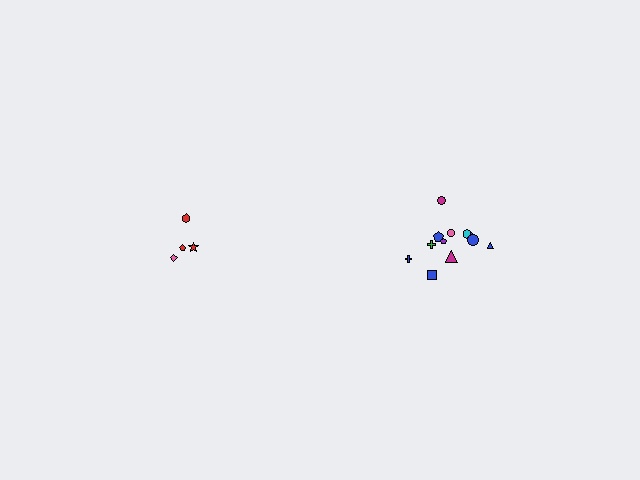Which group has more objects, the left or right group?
The right group.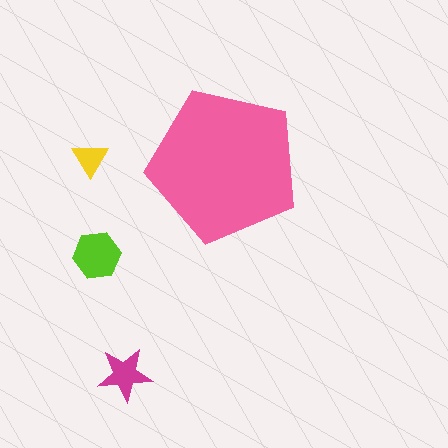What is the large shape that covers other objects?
A pink pentagon.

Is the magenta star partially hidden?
No, the magenta star is fully visible.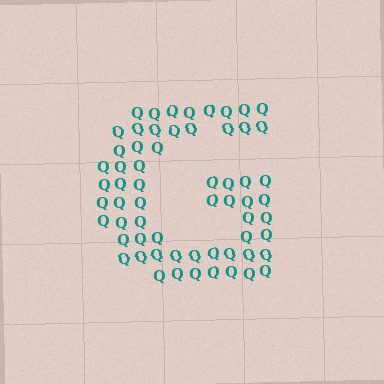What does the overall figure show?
The overall figure shows the letter G.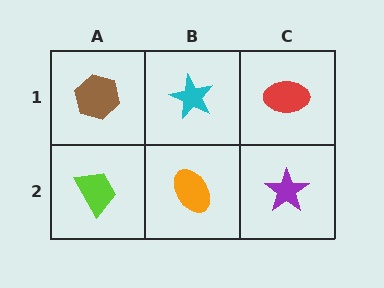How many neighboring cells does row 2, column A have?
2.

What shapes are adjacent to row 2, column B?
A cyan star (row 1, column B), a lime trapezoid (row 2, column A), a purple star (row 2, column C).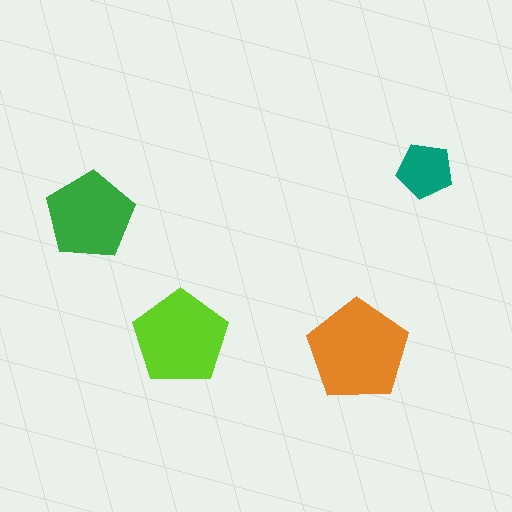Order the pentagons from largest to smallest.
the orange one, the lime one, the green one, the teal one.